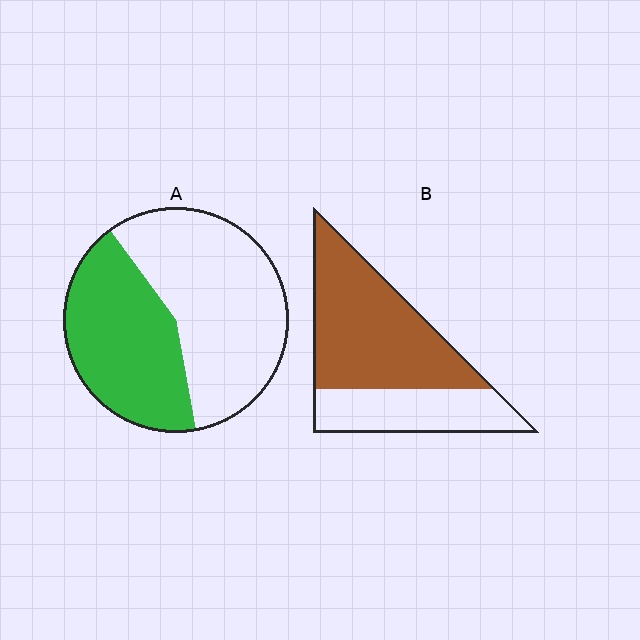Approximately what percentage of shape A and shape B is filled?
A is approximately 45% and B is approximately 65%.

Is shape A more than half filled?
No.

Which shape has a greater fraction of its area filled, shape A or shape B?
Shape B.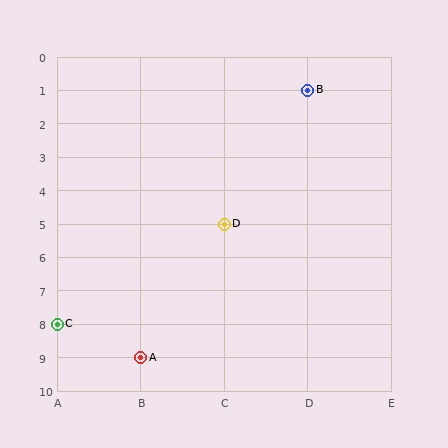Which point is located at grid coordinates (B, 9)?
Point A is at (B, 9).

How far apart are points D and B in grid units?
Points D and B are 1 column and 4 rows apart (about 4.1 grid units diagonally).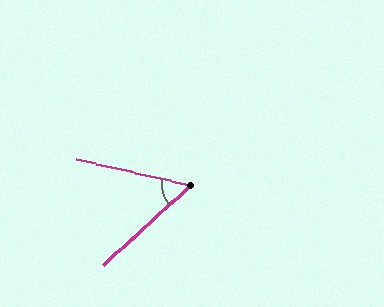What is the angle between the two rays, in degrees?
Approximately 55 degrees.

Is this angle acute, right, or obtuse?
It is acute.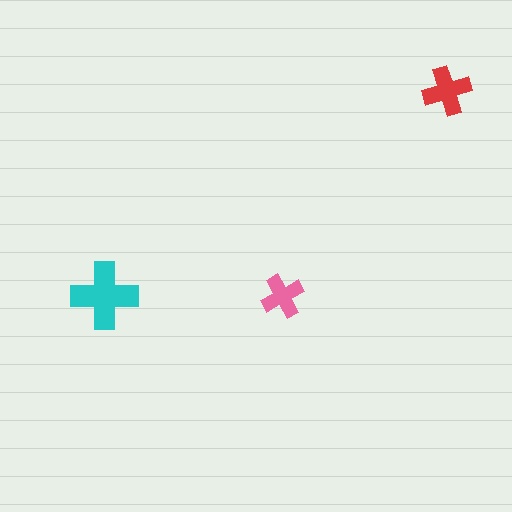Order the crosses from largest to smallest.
the cyan one, the red one, the pink one.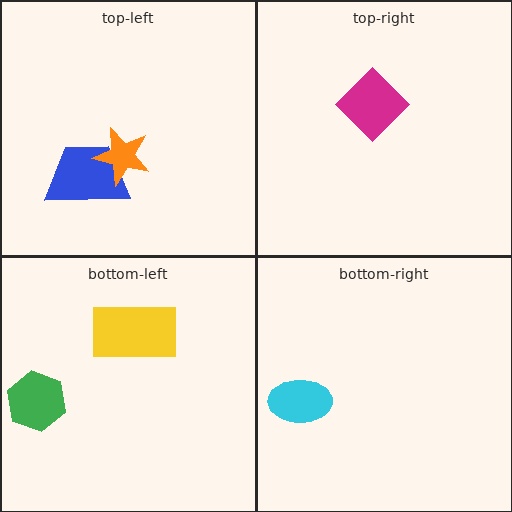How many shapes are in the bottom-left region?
2.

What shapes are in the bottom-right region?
The cyan ellipse.